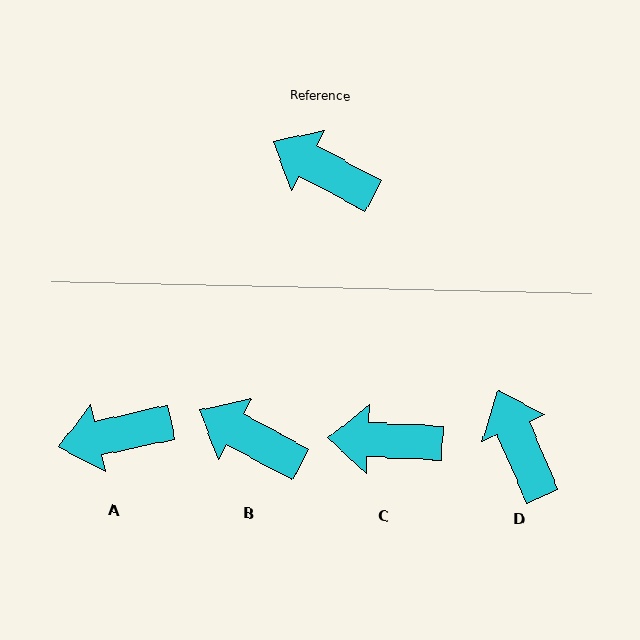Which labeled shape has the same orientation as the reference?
B.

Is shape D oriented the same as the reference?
No, it is off by about 38 degrees.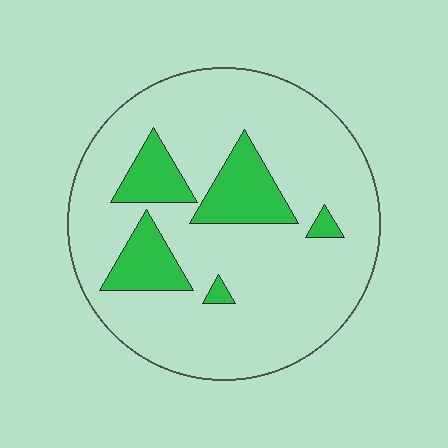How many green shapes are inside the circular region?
5.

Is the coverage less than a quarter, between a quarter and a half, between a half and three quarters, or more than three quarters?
Less than a quarter.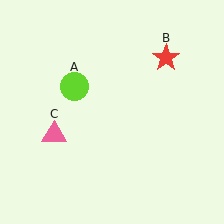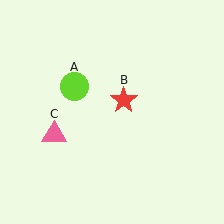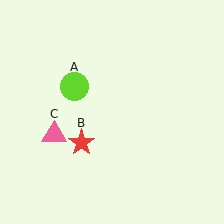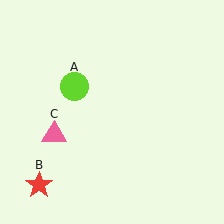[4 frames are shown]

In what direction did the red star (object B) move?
The red star (object B) moved down and to the left.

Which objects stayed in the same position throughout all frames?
Lime circle (object A) and pink triangle (object C) remained stationary.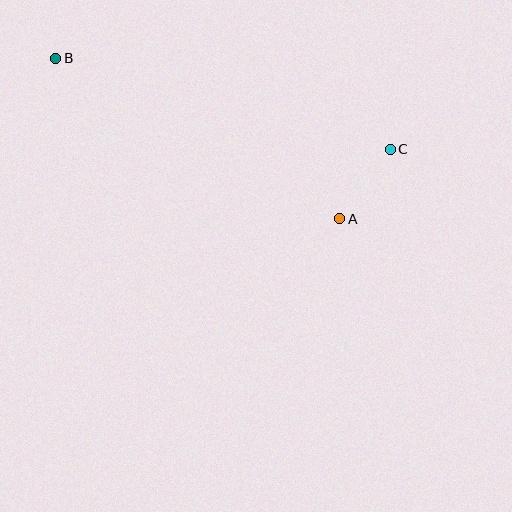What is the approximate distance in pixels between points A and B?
The distance between A and B is approximately 326 pixels.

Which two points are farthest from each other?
Points B and C are farthest from each other.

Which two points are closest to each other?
Points A and C are closest to each other.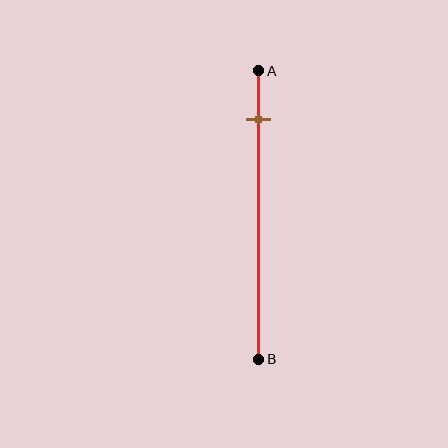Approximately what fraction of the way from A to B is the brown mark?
The brown mark is approximately 15% of the way from A to B.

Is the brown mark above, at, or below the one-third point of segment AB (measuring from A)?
The brown mark is above the one-third point of segment AB.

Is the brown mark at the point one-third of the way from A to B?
No, the mark is at about 15% from A, not at the 33% one-third point.